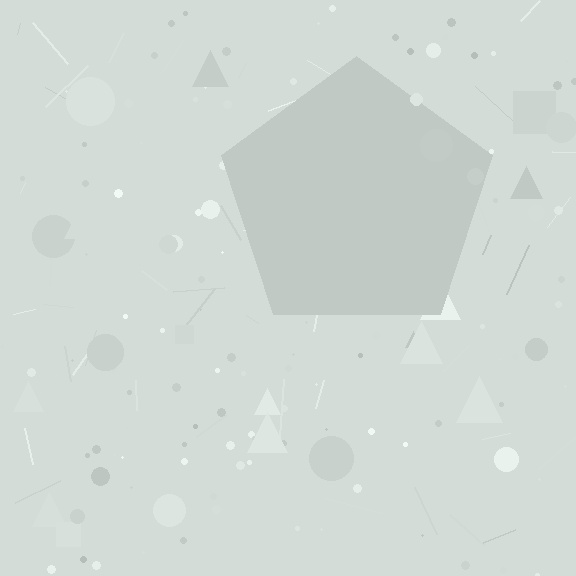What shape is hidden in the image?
A pentagon is hidden in the image.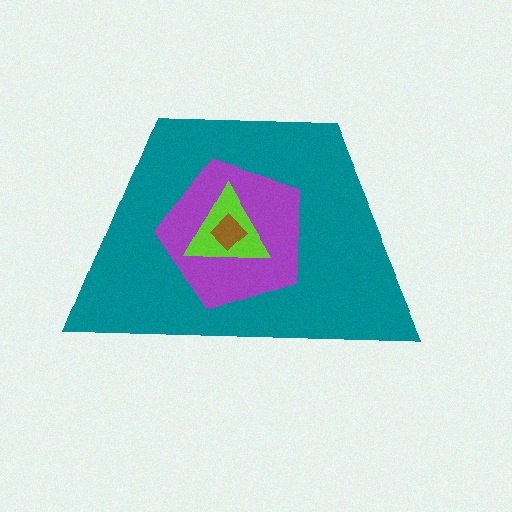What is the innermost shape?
The brown diamond.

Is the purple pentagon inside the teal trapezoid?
Yes.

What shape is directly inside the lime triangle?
The brown diamond.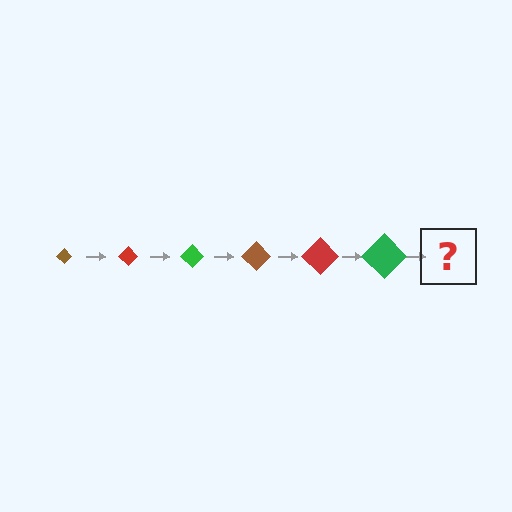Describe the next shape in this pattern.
It should be a brown diamond, larger than the previous one.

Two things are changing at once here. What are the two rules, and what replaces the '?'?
The two rules are that the diamond grows larger each step and the color cycles through brown, red, and green. The '?' should be a brown diamond, larger than the previous one.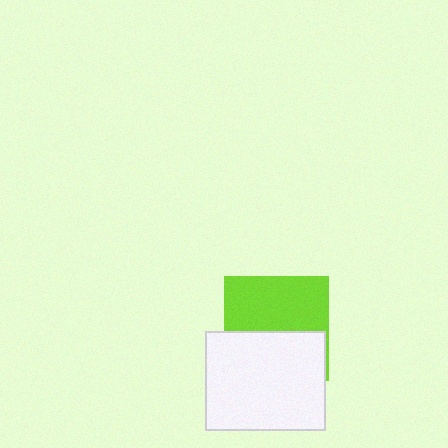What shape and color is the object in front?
The object in front is a white rectangle.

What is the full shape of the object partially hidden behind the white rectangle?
The partially hidden object is a lime square.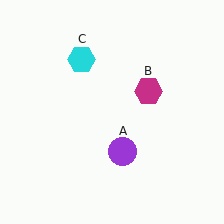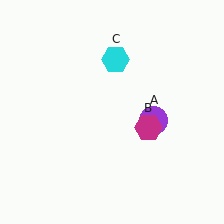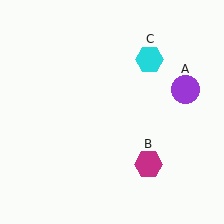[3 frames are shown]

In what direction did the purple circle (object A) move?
The purple circle (object A) moved up and to the right.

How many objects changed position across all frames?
3 objects changed position: purple circle (object A), magenta hexagon (object B), cyan hexagon (object C).